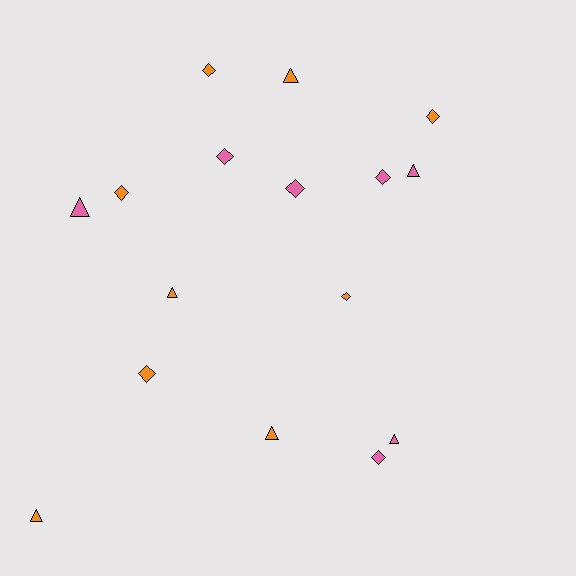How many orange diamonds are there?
There are 5 orange diamonds.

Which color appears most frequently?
Orange, with 9 objects.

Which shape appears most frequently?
Diamond, with 9 objects.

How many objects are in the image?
There are 16 objects.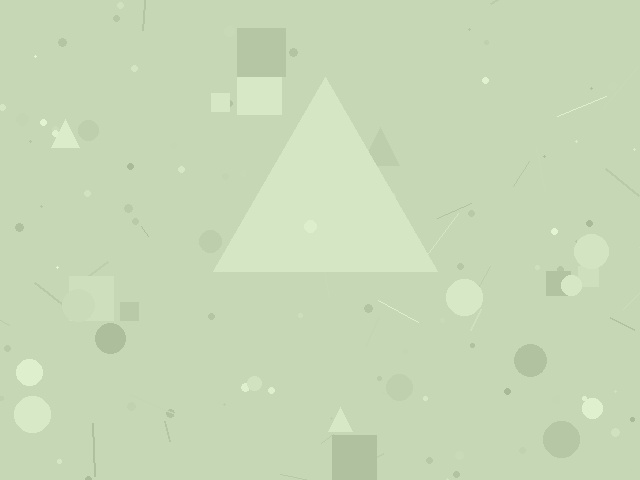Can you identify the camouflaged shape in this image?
The camouflaged shape is a triangle.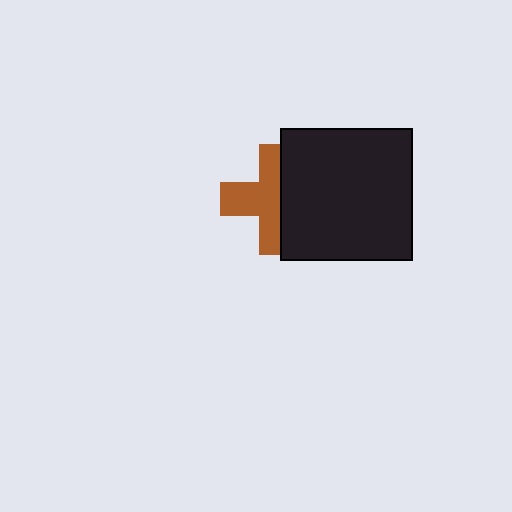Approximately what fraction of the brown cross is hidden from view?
Roughly 44% of the brown cross is hidden behind the black square.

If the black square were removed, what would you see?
You would see the complete brown cross.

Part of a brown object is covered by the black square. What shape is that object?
It is a cross.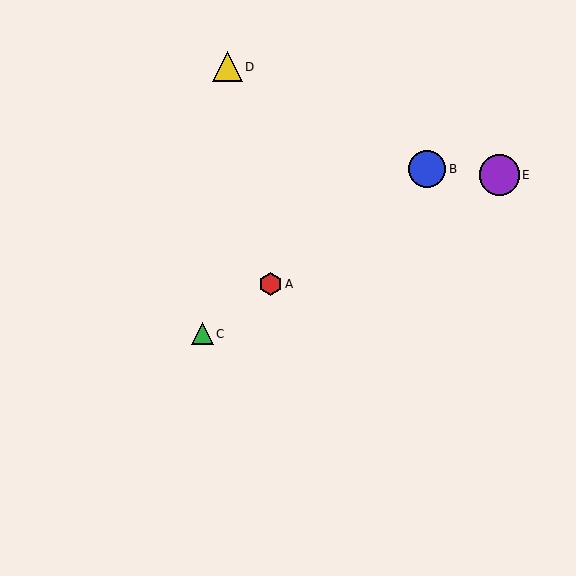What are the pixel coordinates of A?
Object A is at (270, 284).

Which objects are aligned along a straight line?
Objects A, B, C are aligned along a straight line.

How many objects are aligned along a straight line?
3 objects (A, B, C) are aligned along a straight line.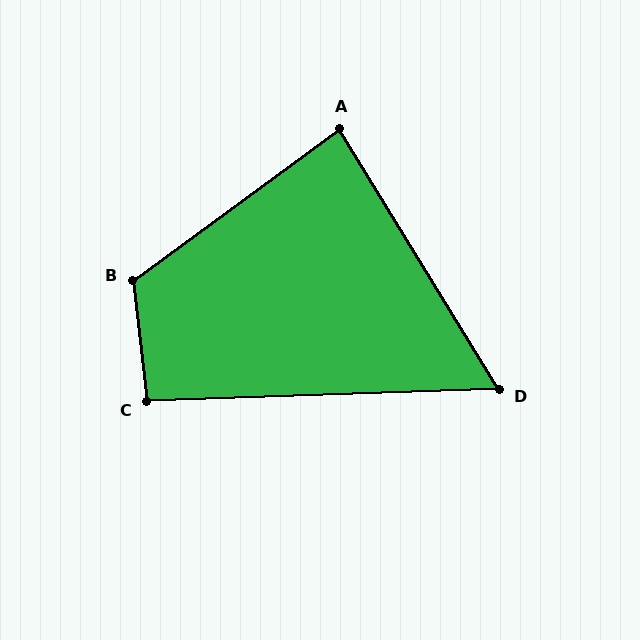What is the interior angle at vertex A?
Approximately 85 degrees (approximately right).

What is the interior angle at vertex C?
Approximately 95 degrees (approximately right).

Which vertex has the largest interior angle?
B, at approximately 120 degrees.